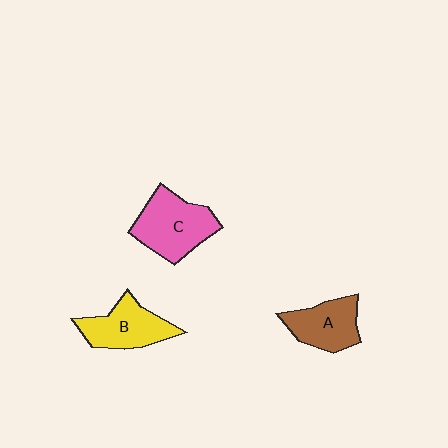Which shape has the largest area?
Shape C (pink).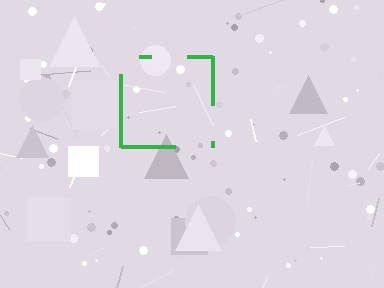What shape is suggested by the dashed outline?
The dashed outline suggests a square.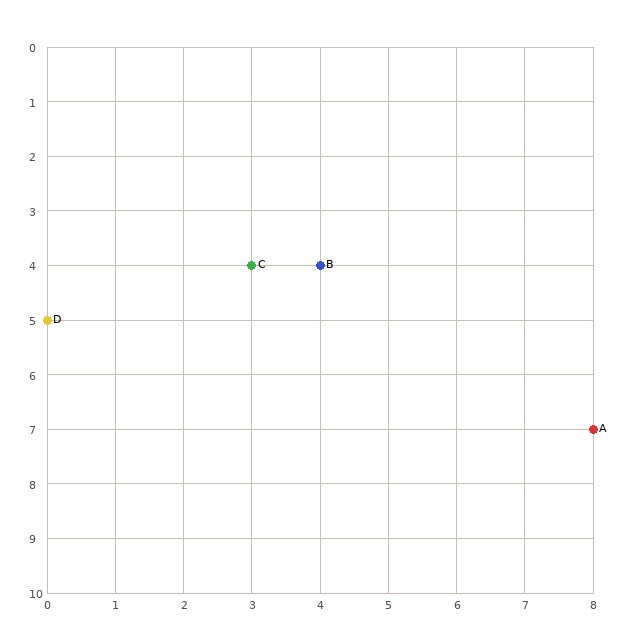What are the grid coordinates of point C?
Point C is at grid coordinates (3, 4).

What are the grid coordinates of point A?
Point A is at grid coordinates (8, 7).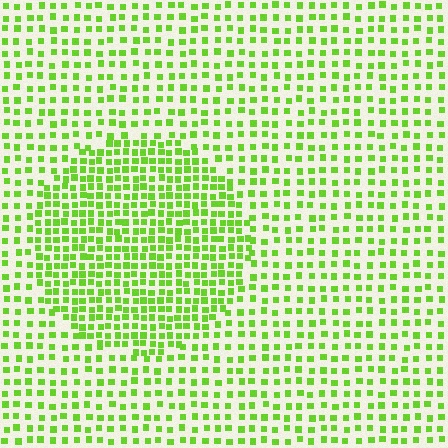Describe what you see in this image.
The image contains small lime elements arranged at two different densities. A circle-shaped region is visible where the elements are more densely packed than the surrounding area.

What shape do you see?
I see a circle.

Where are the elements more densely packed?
The elements are more densely packed inside the circle boundary.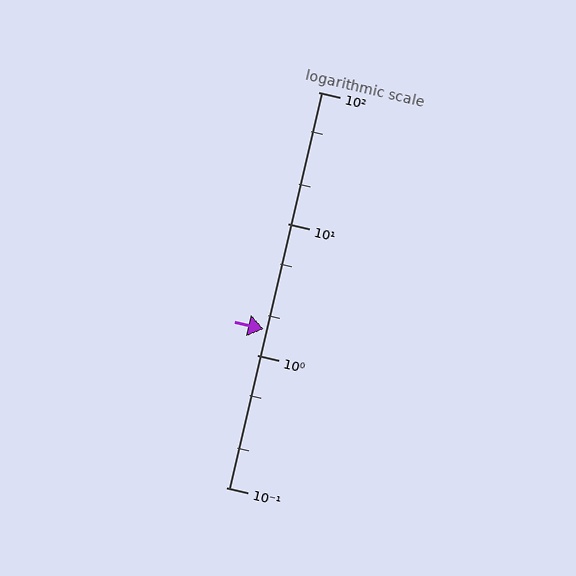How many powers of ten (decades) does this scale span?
The scale spans 3 decades, from 0.1 to 100.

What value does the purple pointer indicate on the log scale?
The pointer indicates approximately 1.6.